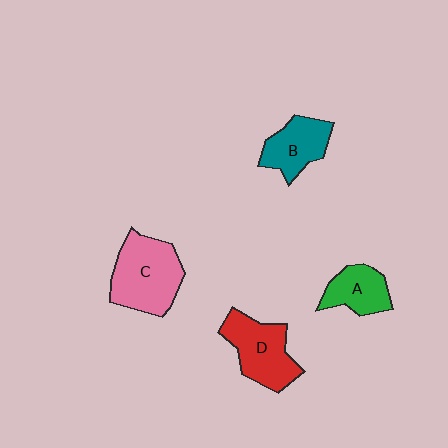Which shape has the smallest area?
Shape A (green).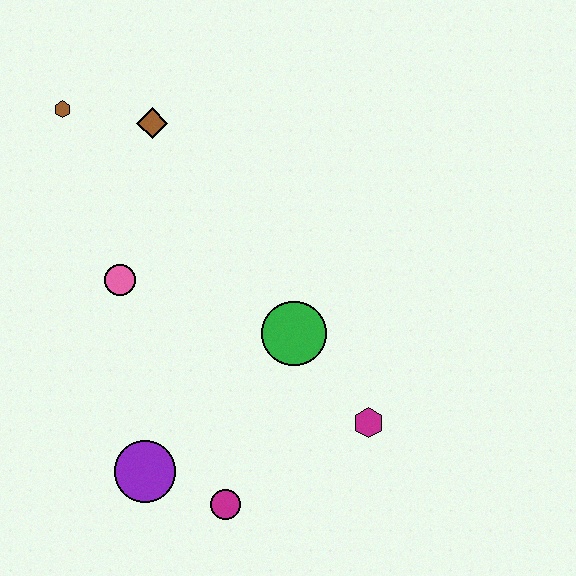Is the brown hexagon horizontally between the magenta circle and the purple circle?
No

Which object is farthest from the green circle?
The brown hexagon is farthest from the green circle.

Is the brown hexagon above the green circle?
Yes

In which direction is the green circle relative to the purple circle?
The green circle is to the right of the purple circle.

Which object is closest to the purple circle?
The magenta circle is closest to the purple circle.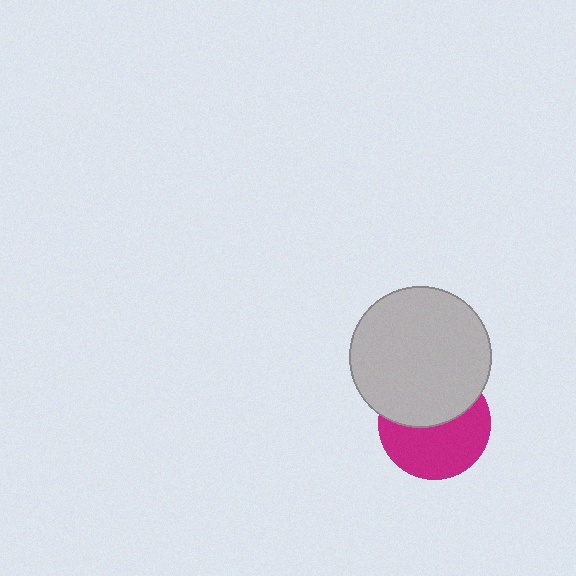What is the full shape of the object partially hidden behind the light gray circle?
The partially hidden object is a magenta circle.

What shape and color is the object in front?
The object in front is a light gray circle.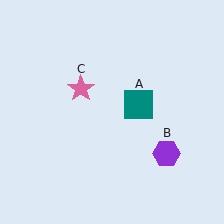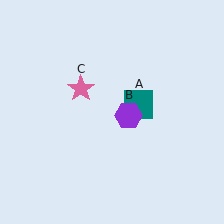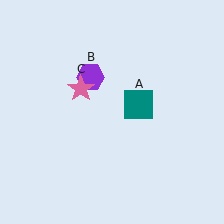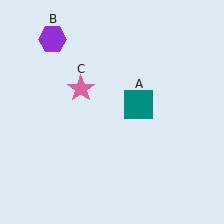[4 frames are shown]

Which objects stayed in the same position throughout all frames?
Teal square (object A) and pink star (object C) remained stationary.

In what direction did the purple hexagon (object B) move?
The purple hexagon (object B) moved up and to the left.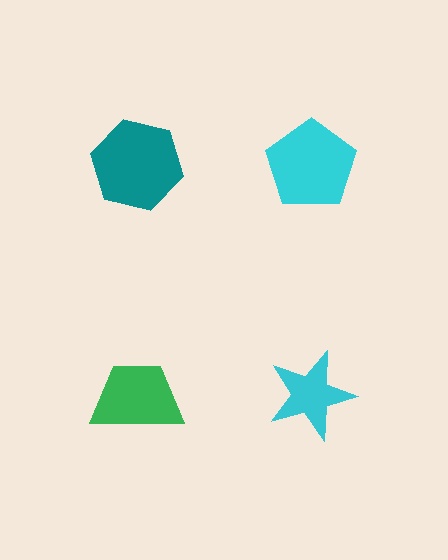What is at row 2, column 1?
A green trapezoid.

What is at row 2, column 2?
A cyan star.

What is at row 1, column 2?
A cyan pentagon.